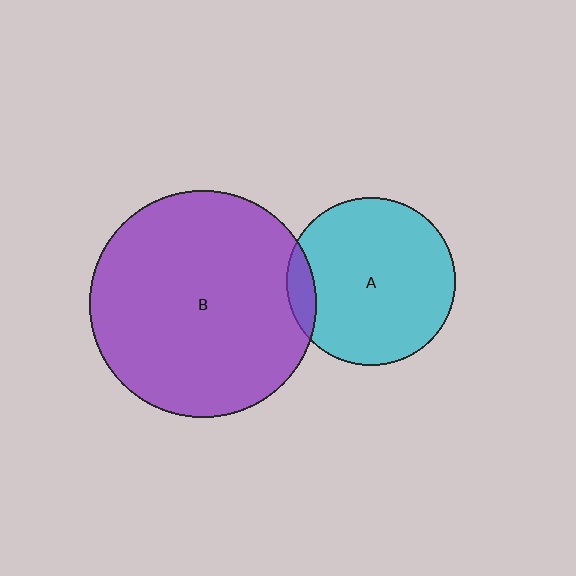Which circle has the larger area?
Circle B (purple).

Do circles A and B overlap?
Yes.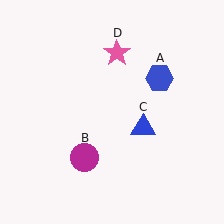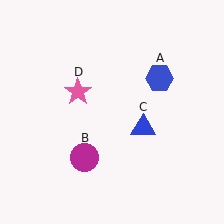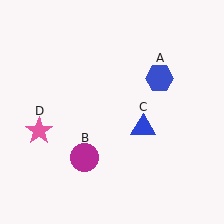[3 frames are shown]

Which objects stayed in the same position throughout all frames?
Blue hexagon (object A) and magenta circle (object B) and blue triangle (object C) remained stationary.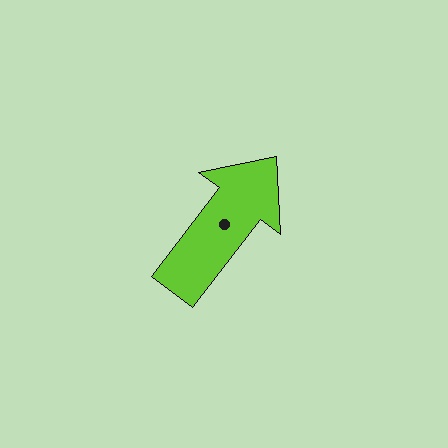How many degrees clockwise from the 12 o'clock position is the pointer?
Approximately 37 degrees.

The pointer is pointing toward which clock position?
Roughly 1 o'clock.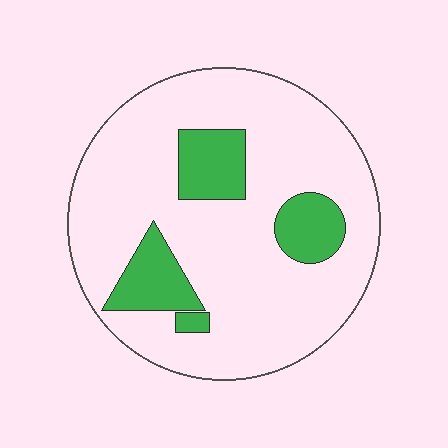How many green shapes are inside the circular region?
4.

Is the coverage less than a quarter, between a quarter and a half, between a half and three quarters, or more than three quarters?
Less than a quarter.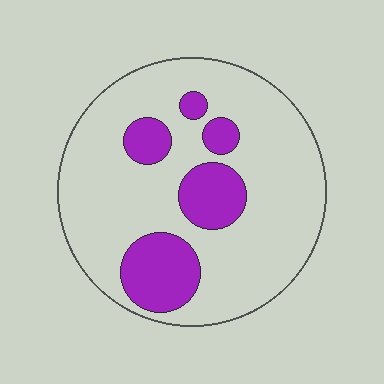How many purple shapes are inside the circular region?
5.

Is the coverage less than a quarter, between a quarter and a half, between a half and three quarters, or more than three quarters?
Less than a quarter.